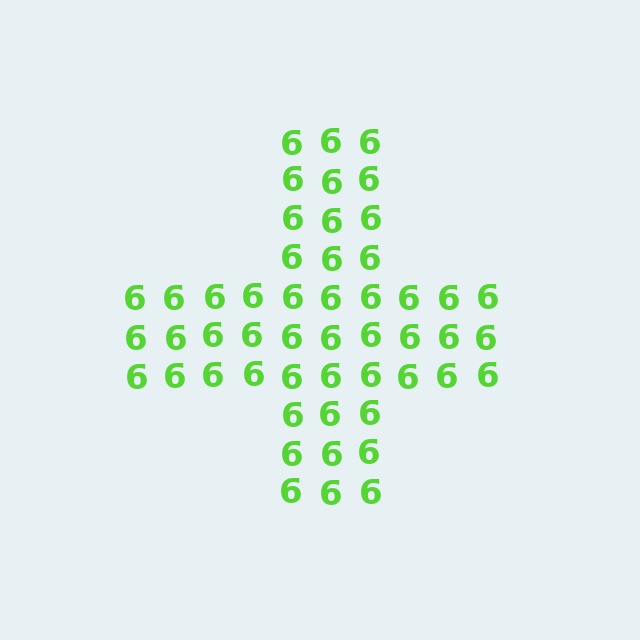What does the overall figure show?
The overall figure shows a cross.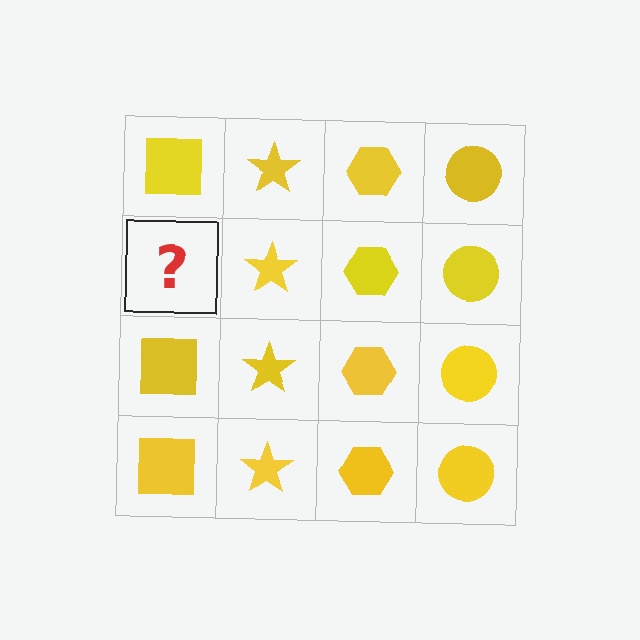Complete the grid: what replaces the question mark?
The question mark should be replaced with a yellow square.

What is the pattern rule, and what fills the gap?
The rule is that each column has a consistent shape. The gap should be filled with a yellow square.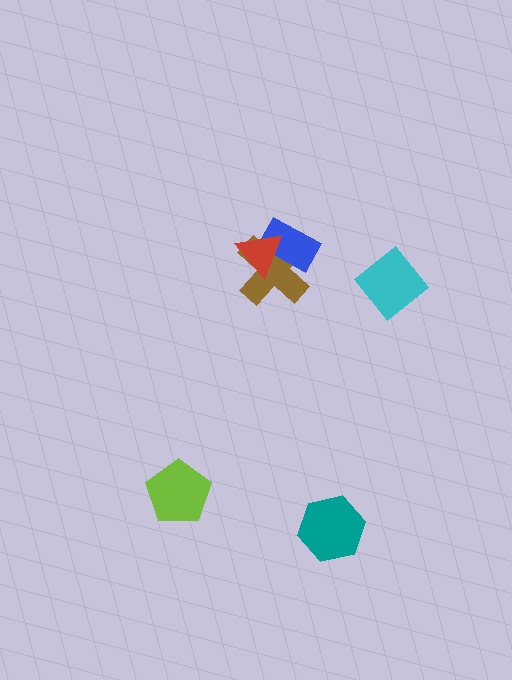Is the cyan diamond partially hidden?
No, no other shape covers it.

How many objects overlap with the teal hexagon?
0 objects overlap with the teal hexagon.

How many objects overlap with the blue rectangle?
2 objects overlap with the blue rectangle.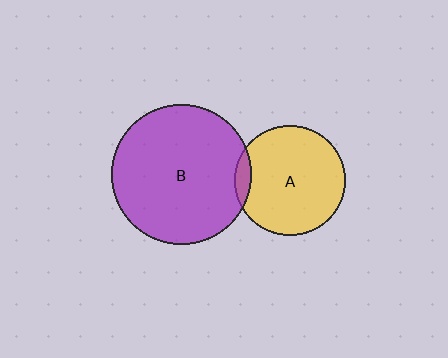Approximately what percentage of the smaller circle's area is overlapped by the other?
Approximately 5%.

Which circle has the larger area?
Circle B (purple).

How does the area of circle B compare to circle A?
Approximately 1.6 times.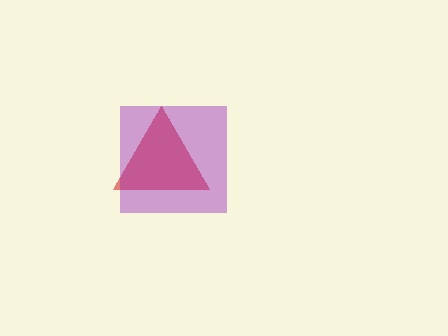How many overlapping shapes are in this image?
There are 2 overlapping shapes in the image.